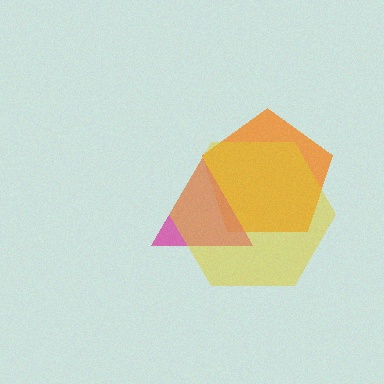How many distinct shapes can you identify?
There are 3 distinct shapes: an orange pentagon, a magenta triangle, a yellow hexagon.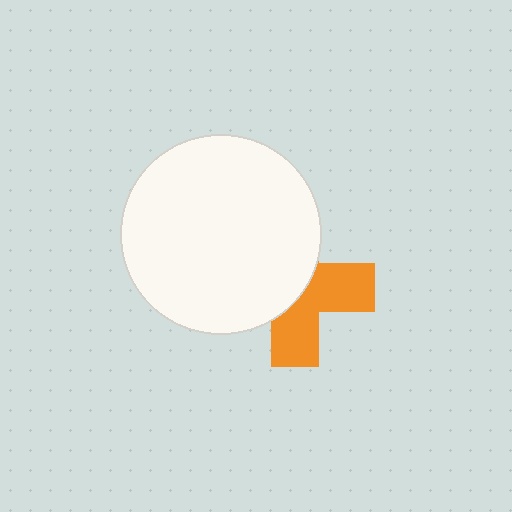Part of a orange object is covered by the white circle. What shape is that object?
It is a cross.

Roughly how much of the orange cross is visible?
About half of it is visible (roughly 46%).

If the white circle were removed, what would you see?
You would see the complete orange cross.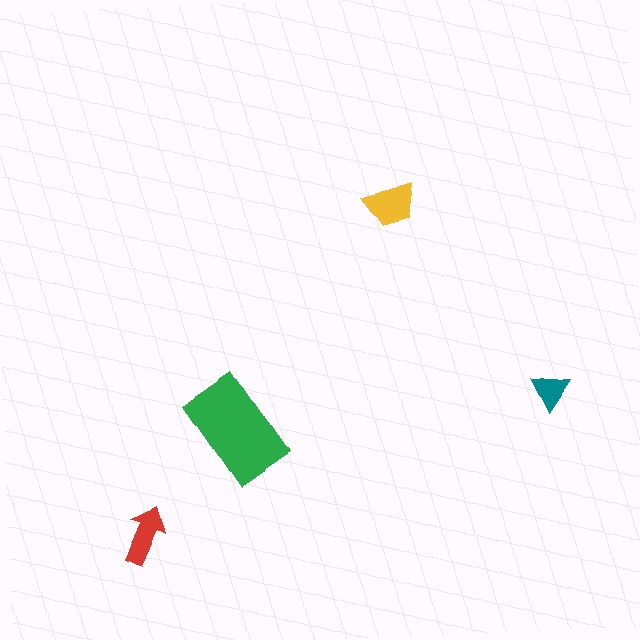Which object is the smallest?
The teal triangle.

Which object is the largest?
The green rectangle.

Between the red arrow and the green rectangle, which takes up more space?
The green rectangle.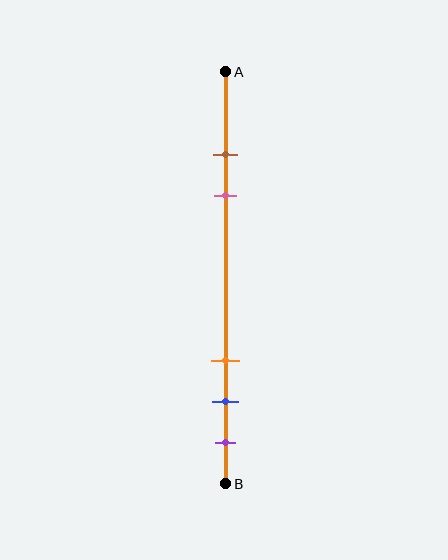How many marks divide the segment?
There are 5 marks dividing the segment.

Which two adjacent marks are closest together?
The brown and pink marks are the closest adjacent pair.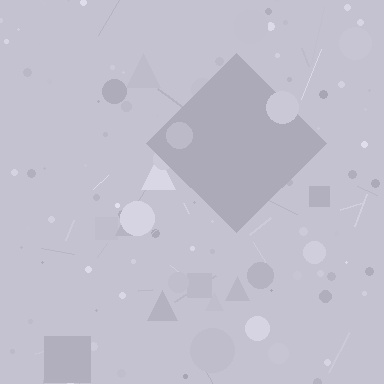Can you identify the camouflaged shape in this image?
The camouflaged shape is a diamond.